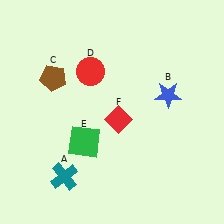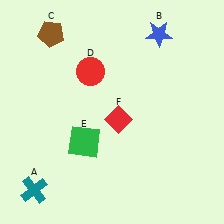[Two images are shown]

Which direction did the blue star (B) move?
The blue star (B) moved up.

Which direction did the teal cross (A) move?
The teal cross (A) moved left.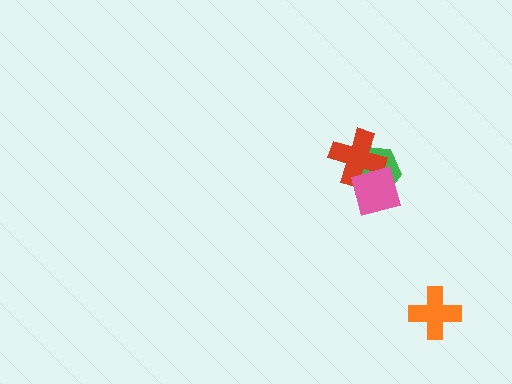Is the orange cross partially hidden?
No, no other shape covers it.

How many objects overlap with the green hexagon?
2 objects overlap with the green hexagon.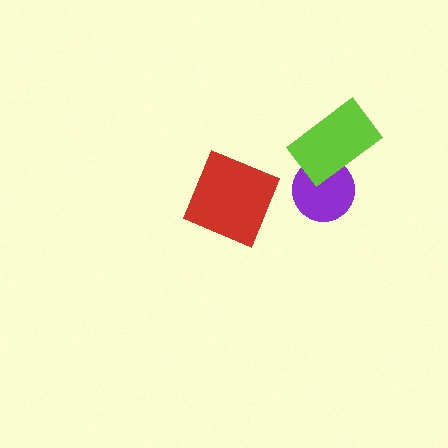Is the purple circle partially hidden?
Yes, it is partially covered by another shape.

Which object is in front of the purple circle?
The lime rectangle is in front of the purple circle.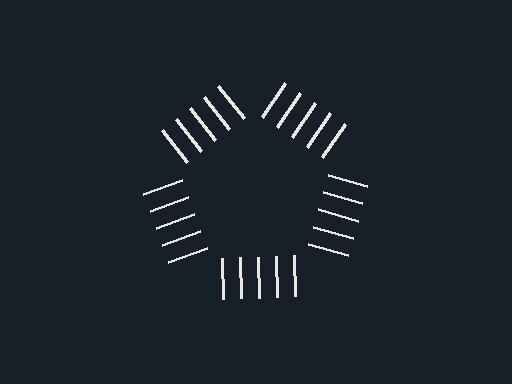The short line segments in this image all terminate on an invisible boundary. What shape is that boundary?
An illusory pentagon — the line segments terminate on its edges but no continuous stroke is drawn.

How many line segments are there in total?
25 — 5 along each of the 5 edges.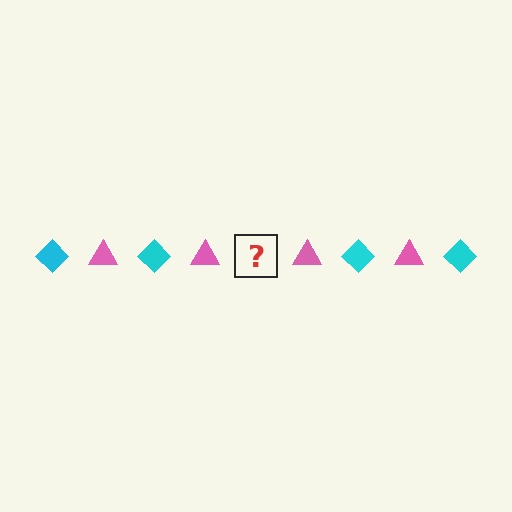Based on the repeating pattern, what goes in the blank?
The blank should be a cyan diamond.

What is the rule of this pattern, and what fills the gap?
The rule is that the pattern alternates between cyan diamond and pink triangle. The gap should be filled with a cyan diamond.